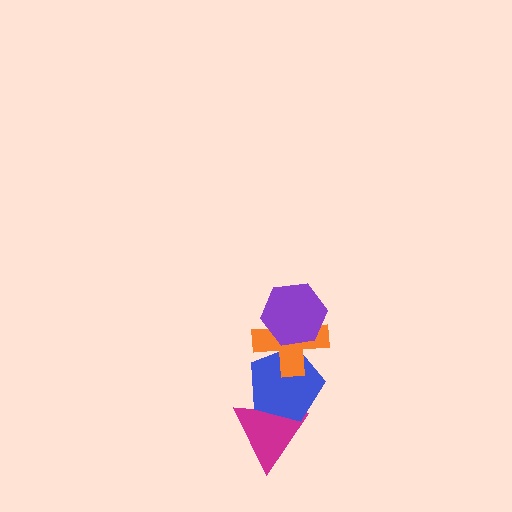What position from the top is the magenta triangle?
The magenta triangle is 4th from the top.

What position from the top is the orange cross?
The orange cross is 2nd from the top.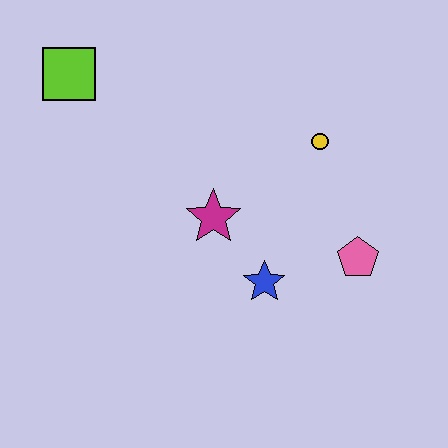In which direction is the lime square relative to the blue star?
The lime square is above the blue star.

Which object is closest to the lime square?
The magenta star is closest to the lime square.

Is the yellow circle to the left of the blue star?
No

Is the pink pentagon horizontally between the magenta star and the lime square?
No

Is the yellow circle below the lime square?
Yes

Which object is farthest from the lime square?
The pink pentagon is farthest from the lime square.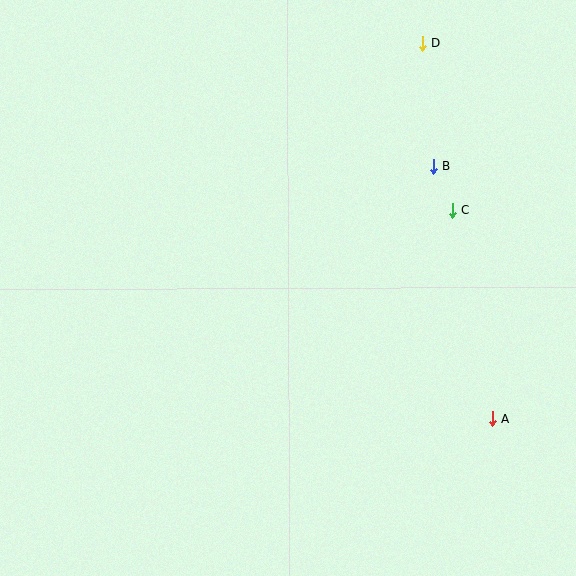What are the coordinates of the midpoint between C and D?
The midpoint between C and D is at (437, 127).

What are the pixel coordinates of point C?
Point C is at (452, 211).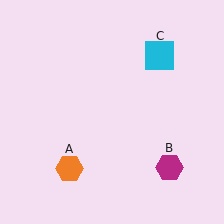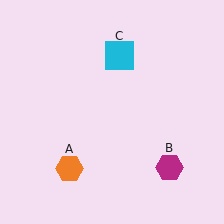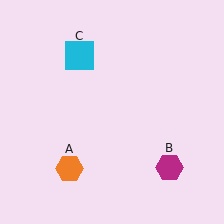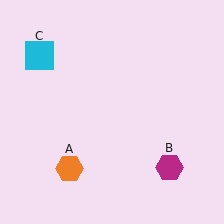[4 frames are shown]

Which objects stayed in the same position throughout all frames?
Orange hexagon (object A) and magenta hexagon (object B) remained stationary.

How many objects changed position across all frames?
1 object changed position: cyan square (object C).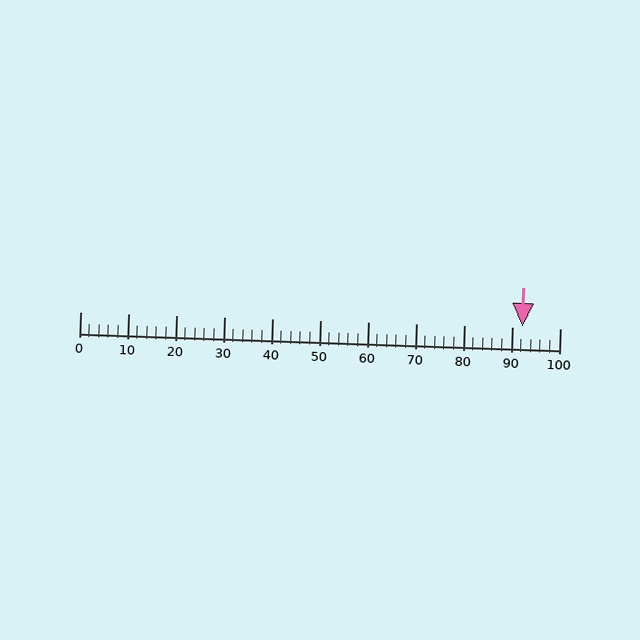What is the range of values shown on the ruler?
The ruler shows values from 0 to 100.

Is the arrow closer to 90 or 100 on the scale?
The arrow is closer to 90.